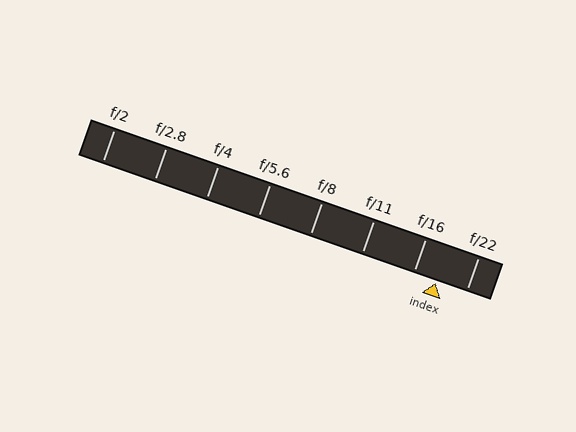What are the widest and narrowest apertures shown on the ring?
The widest aperture shown is f/2 and the narrowest is f/22.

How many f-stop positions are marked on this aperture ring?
There are 8 f-stop positions marked.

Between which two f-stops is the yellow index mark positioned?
The index mark is between f/16 and f/22.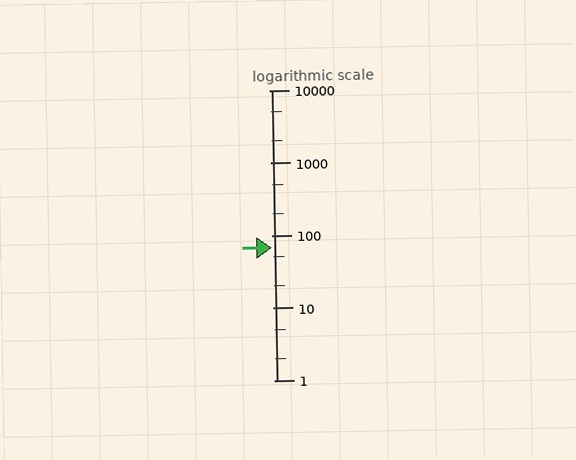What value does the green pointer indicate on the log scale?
The pointer indicates approximately 67.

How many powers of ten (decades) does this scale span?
The scale spans 4 decades, from 1 to 10000.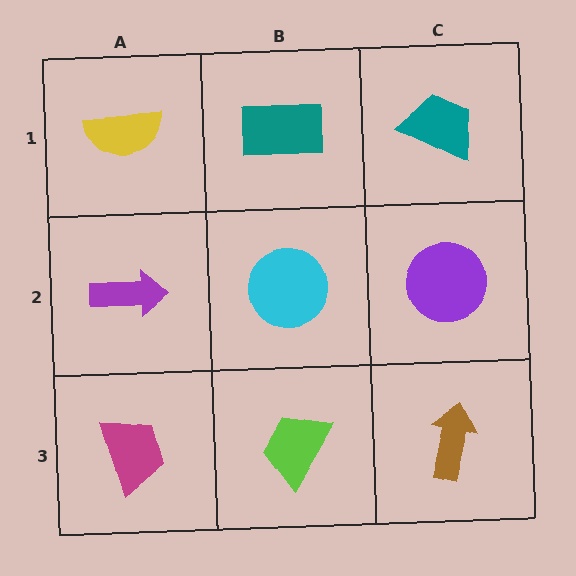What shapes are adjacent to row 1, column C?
A purple circle (row 2, column C), a teal rectangle (row 1, column B).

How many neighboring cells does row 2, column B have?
4.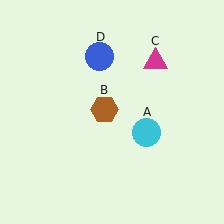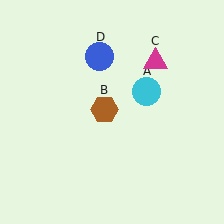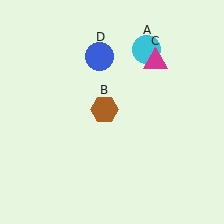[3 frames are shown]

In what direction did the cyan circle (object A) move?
The cyan circle (object A) moved up.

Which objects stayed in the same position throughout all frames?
Brown hexagon (object B) and magenta triangle (object C) and blue circle (object D) remained stationary.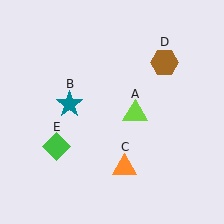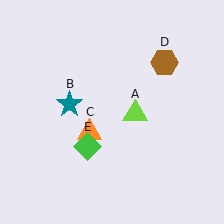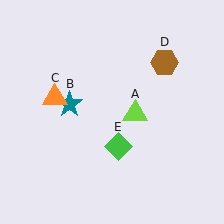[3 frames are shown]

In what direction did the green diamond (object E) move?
The green diamond (object E) moved right.